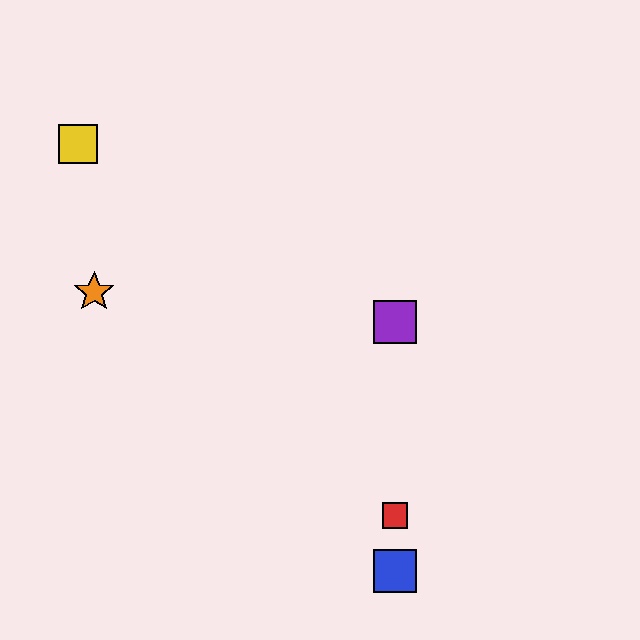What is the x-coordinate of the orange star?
The orange star is at x≈94.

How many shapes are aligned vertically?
4 shapes (the red square, the blue square, the green square, the purple square) are aligned vertically.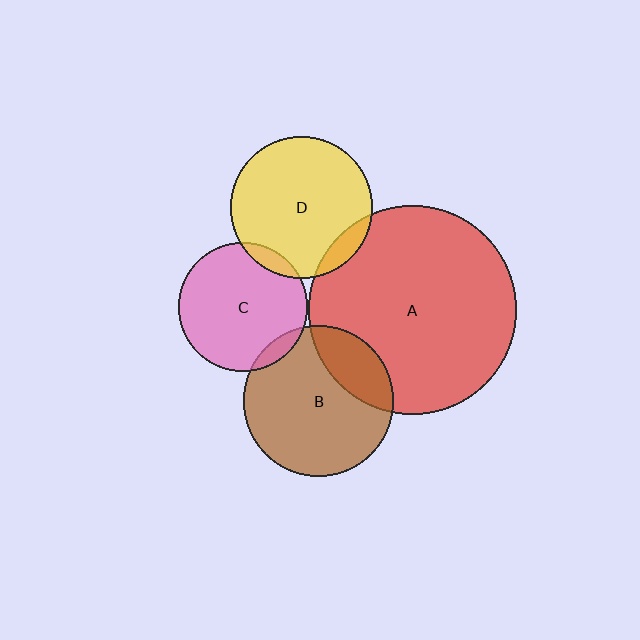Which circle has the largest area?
Circle A (red).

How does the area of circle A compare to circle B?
Approximately 1.9 times.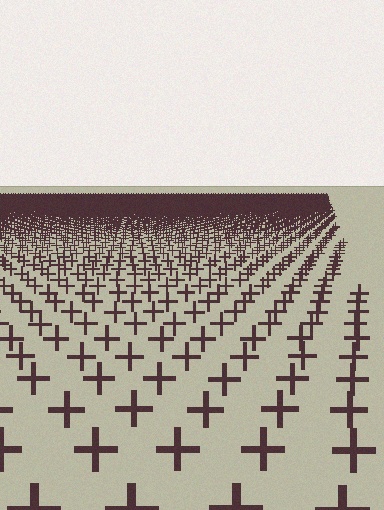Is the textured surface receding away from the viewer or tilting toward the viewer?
The surface is receding away from the viewer. Texture elements get smaller and denser toward the top.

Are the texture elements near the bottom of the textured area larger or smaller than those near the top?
Larger. Near the bottom, elements are closer to the viewer and appear at a bigger on-screen size.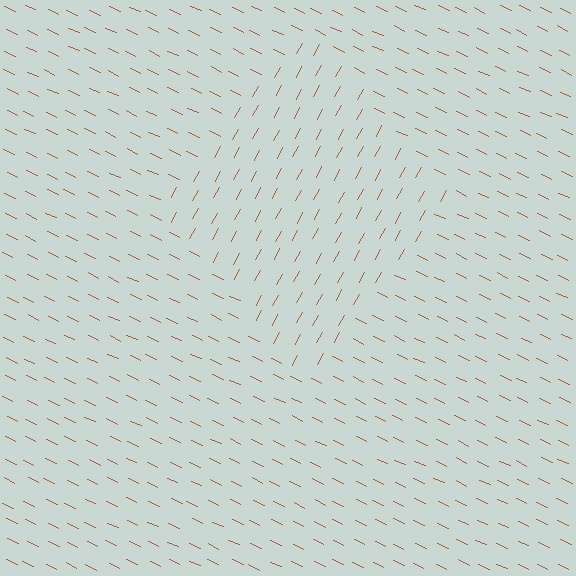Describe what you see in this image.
The image is filled with small brown line segments. A diamond region in the image has lines oriented differently from the surrounding lines, creating a visible texture boundary.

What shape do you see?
I see a diamond.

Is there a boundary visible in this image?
Yes, there is a texture boundary formed by a change in line orientation.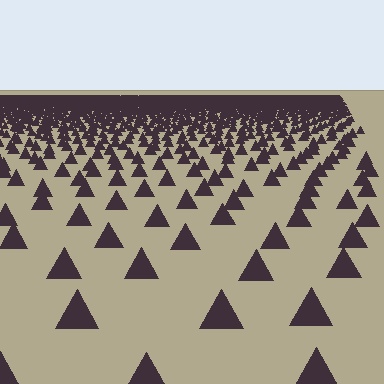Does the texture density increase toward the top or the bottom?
Density increases toward the top.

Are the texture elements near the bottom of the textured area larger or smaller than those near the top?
Larger. Near the bottom, elements are closer to the viewer and appear at a bigger on-screen size.